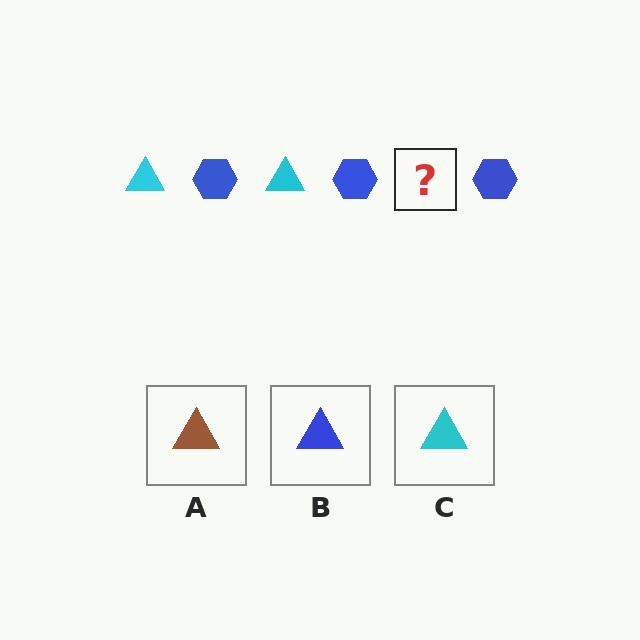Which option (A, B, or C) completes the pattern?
C.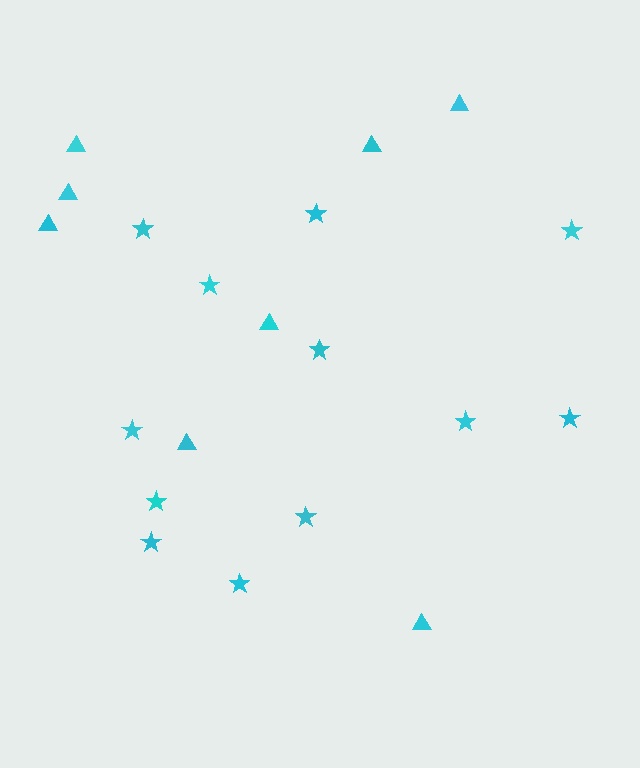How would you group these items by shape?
There are 2 groups: one group of triangles (8) and one group of stars (12).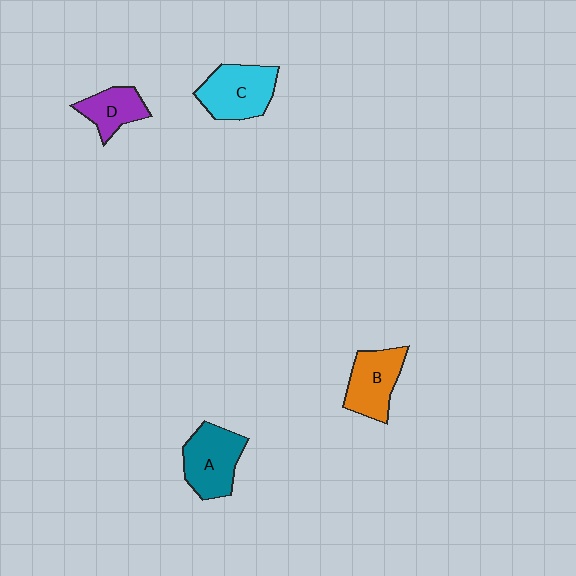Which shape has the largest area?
Shape C (cyan).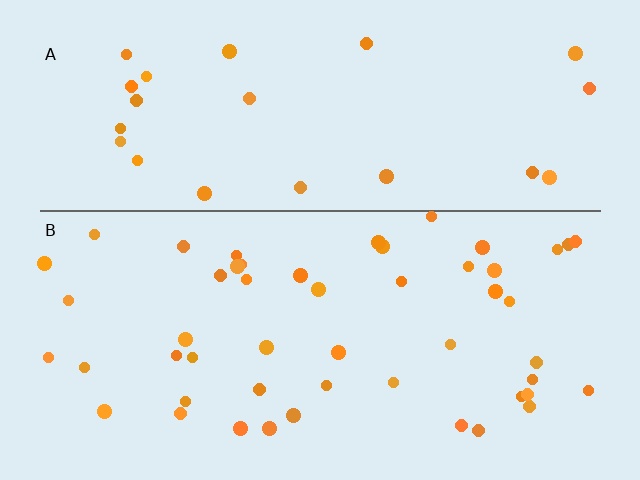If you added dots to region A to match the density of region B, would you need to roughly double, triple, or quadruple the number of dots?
Approximately double.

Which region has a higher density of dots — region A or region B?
B (the bottom).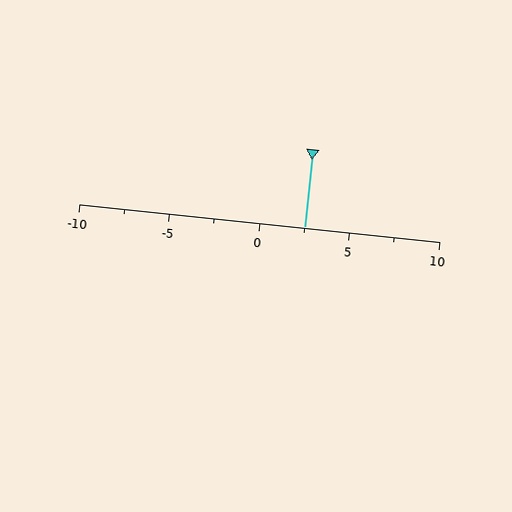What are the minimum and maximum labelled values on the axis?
The axis runs from -10 to 10.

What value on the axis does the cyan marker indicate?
The marker indicates approximately 2.5.